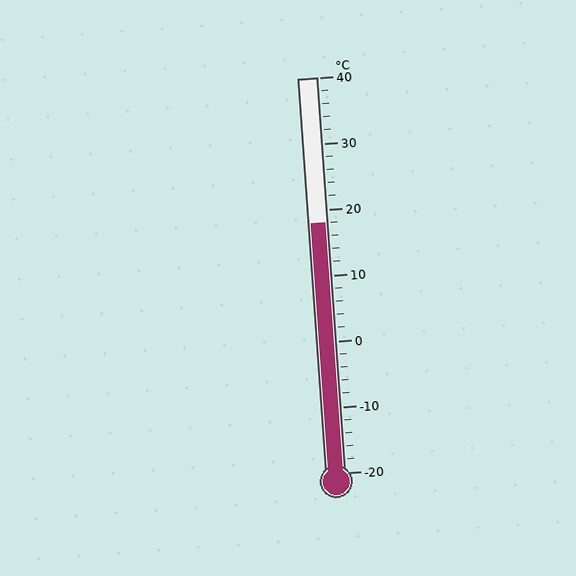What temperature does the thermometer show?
The thermometer shows approximately 18°C.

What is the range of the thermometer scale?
The thermometer scale ranges from -20°C to 40°C.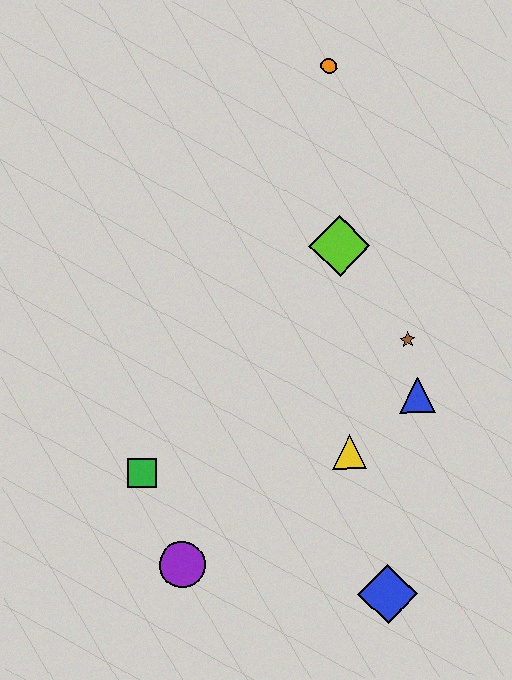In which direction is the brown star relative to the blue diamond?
The brown star is above the blue diamond.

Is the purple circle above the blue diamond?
Yes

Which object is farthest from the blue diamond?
The orange circle is farthest from the blue diamond.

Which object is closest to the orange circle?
The lime diamond is closest to the orange circle.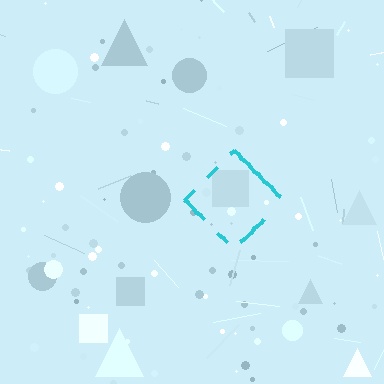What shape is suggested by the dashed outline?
The dashed outline suggests a diamond.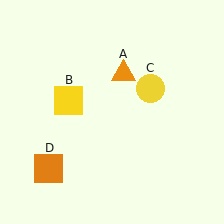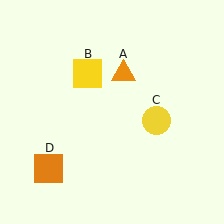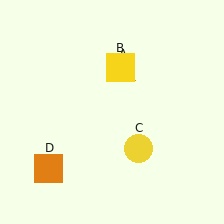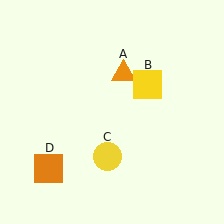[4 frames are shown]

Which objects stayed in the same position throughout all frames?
Orange triangle (object A) and orange square (object D) remained stationary.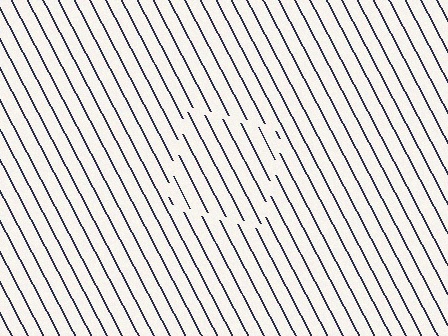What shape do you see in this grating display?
An illusory square. The interior of the shape contains the same grating, shifted by half a period — the contour is defined by the phase discontinuity where line-ends from the inner and outer gratings abut.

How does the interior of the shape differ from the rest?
The interior of the shape contains the same grating, shifted by half a period — the contour is defined by the phase discontinuity where line-ends from the inner and outer gratings abut.